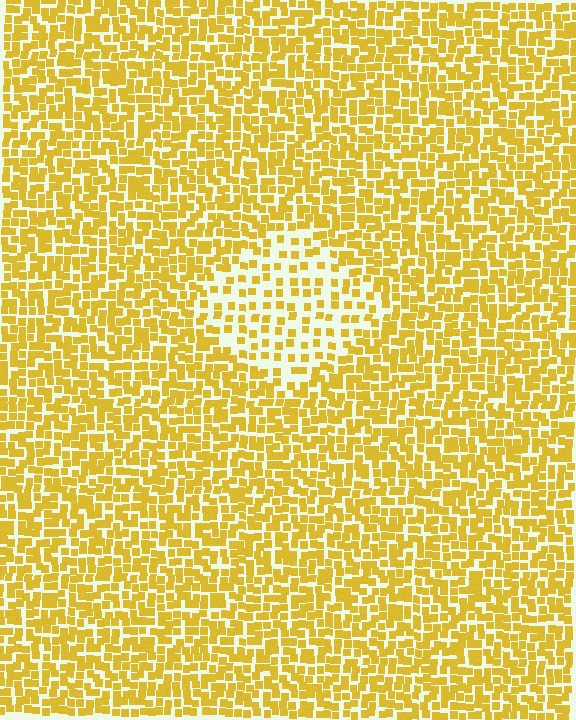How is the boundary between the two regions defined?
The boundary is defined by a change in element density (approximately 2.2x ratio). All elements are the same color, size, and shape.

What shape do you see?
I see a diamond.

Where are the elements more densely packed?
The elements are more densely packed outside the diamond boundary.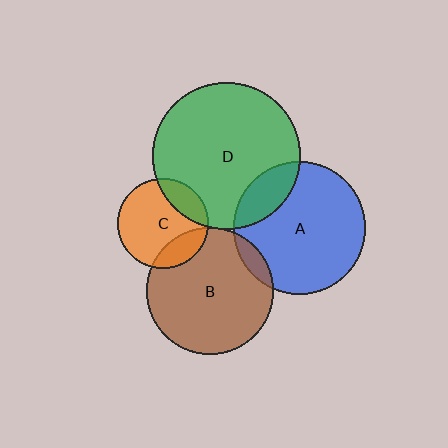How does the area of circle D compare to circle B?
Approximately 1.3 times.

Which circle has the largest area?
Circle D (green).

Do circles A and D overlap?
Yes.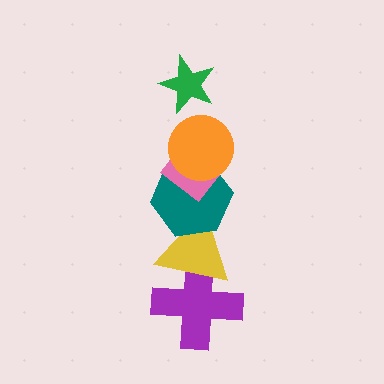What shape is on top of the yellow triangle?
The teal hexagon is on top of the yellow triangle.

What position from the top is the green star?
The green star is 1st from the top.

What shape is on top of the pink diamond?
The orange circle is on top of the pink diamond.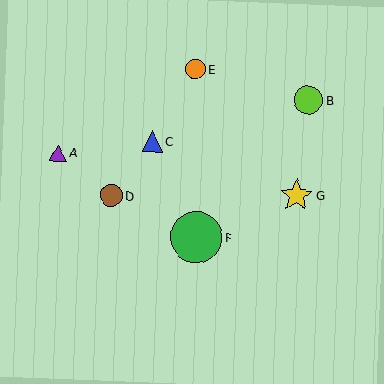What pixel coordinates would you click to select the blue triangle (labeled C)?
Click at (152, 141) to select the blue triangle C.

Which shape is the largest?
The green circle (labeled F) is the largest.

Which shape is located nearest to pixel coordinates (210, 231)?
The green circle (labeled F) at (196, 237) is nearest to that location.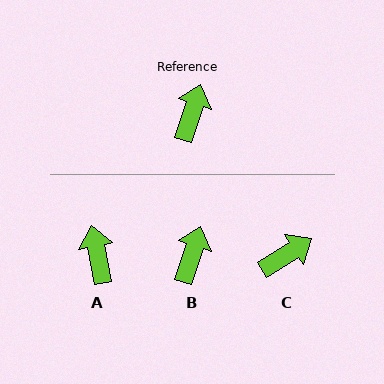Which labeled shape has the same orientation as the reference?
B.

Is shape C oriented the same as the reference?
No, it is off by about 40 degrees.